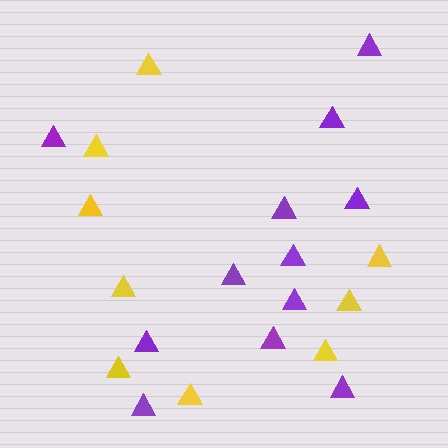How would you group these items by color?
There are 2 groups: one group of yellow triangles (9) and one group of purple triangles (12).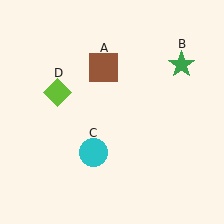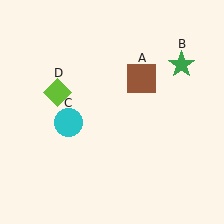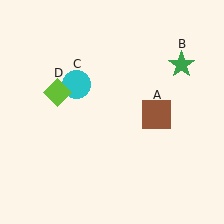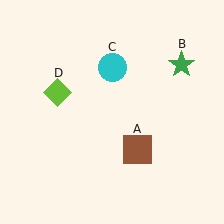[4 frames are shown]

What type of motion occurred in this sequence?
The brown square (object A), cyan circle (object C) rotated clockwise around the center of the scene.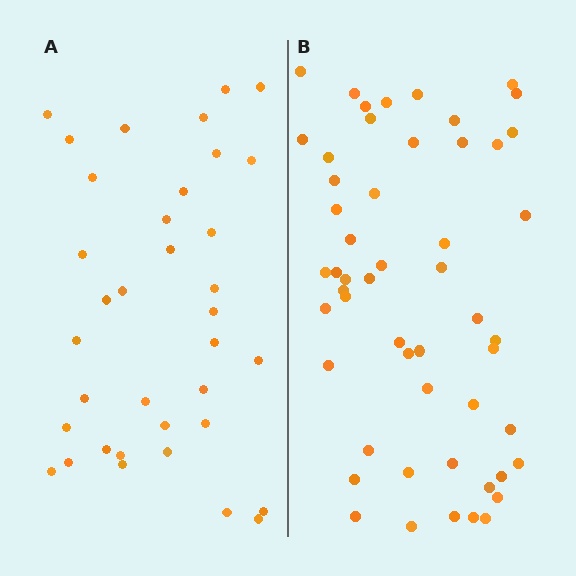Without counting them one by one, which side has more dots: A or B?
Region B (the right region) has more dots.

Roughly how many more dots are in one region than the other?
Region B has approximately 15 more dots than region A.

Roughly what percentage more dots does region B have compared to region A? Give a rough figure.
About 45% more.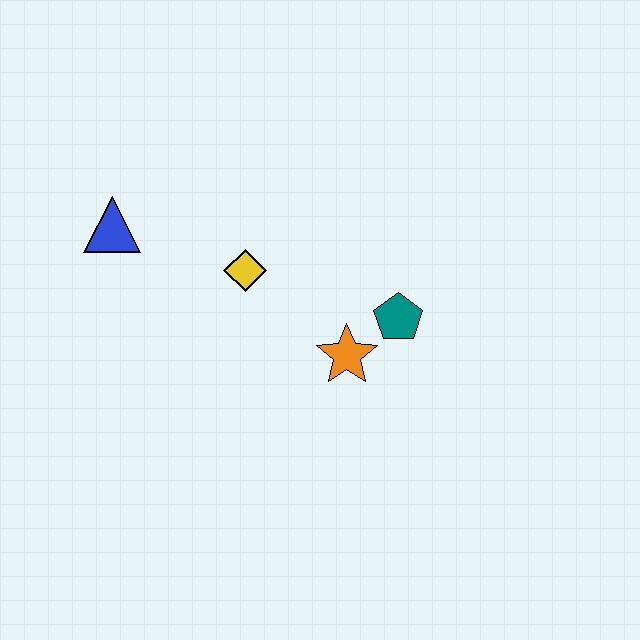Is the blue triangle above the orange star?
Yes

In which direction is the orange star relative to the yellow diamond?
The orange star is to the right of the yellow diamond.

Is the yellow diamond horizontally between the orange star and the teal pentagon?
No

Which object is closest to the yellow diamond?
The orange star is closest to the yellow diamond.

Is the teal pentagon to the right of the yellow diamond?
Yes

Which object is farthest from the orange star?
The blue triangle is farthest from the orange star.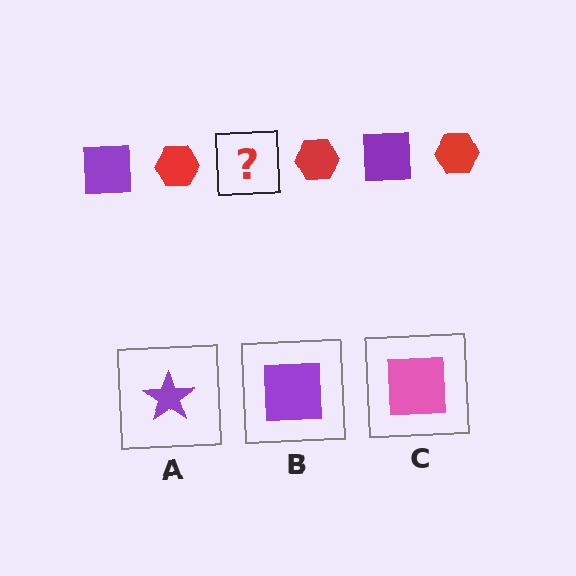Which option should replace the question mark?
Option B.